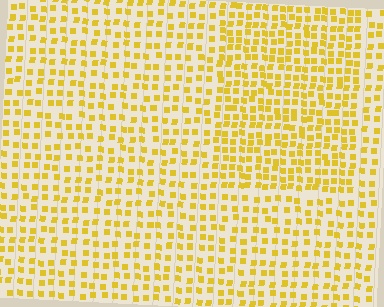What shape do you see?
I see a rectangle.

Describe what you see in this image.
The image contains small yellow elements arranged at two different densities. A rectangle-shaped region is visible where the elements are more densely packed than the surrounding area.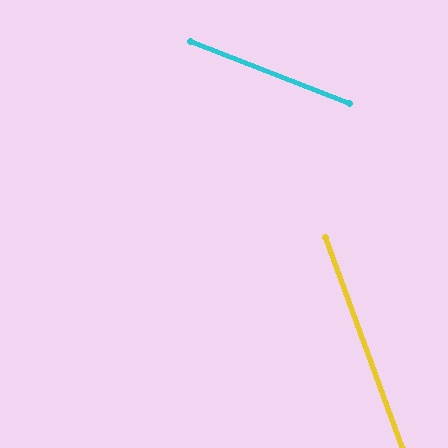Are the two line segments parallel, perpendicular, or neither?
Neither parallel nor perpendicular — they differ by about 49°.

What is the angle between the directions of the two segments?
Approximately 49 degrees.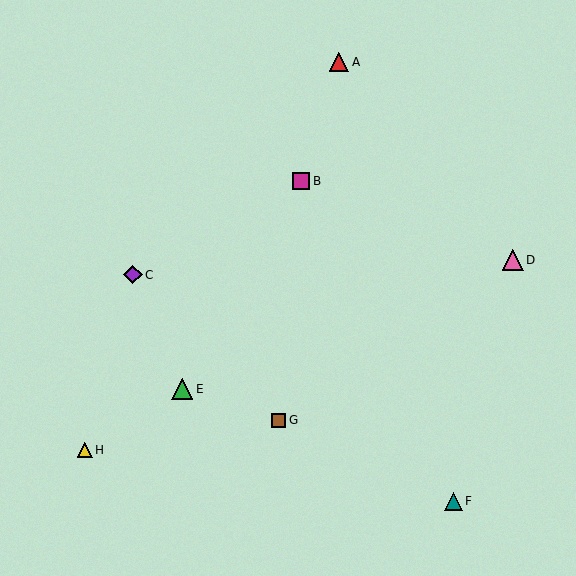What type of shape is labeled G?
Shape G is a brown square.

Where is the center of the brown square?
The center of the brown square is at (279, 420).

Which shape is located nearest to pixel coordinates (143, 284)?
The purple diamond (labeled C) at (133, 275) is nearest to that location.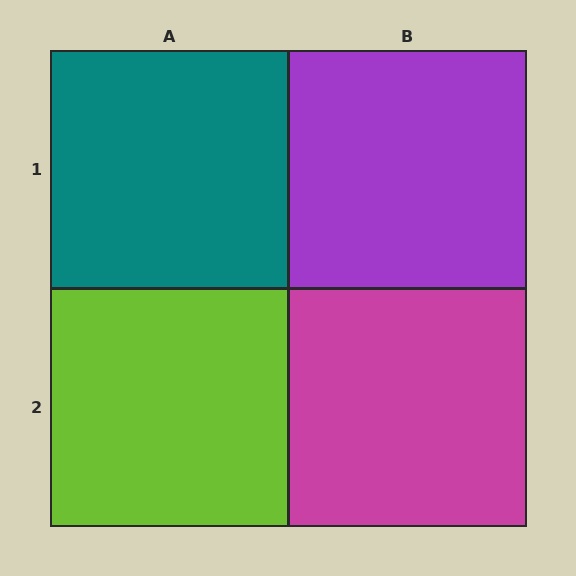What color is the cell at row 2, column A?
Lime.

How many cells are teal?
1 cell is teal.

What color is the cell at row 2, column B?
Magenta.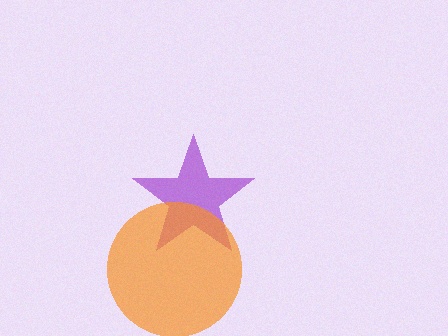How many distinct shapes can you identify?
There are 2 distinct shapes: a purple star, an orange circle.